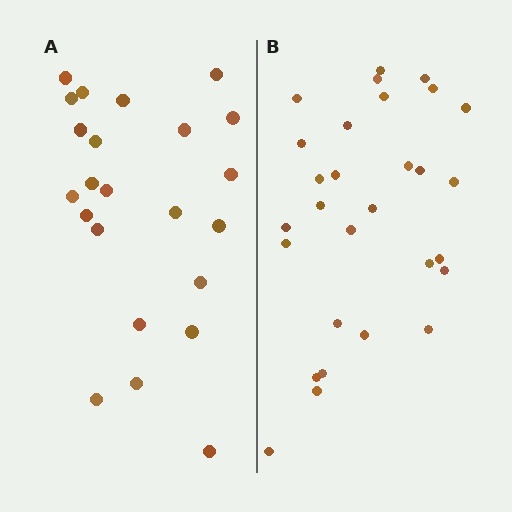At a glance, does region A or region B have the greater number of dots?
Region B (the right region) has more dots.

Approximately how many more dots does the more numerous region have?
Region B has about 6 more dots than region A.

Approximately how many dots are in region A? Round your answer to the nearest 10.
About 20 dots. (The exact count is 23, which rounds to 20.)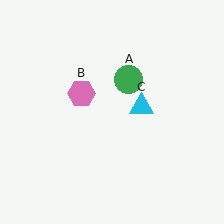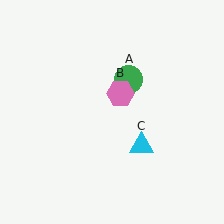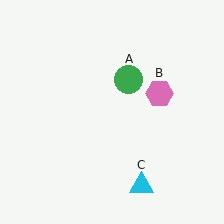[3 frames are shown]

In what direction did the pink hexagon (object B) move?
The pink hexagon (object B) moved right.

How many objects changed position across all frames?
2 objects changed position: pink hexagon (object B), cyan triangle (object C).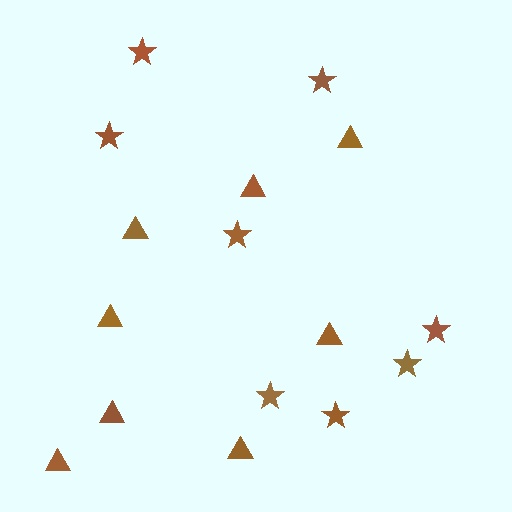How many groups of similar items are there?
There are 2 groups: one group of stars (8) and one group of triangles (8).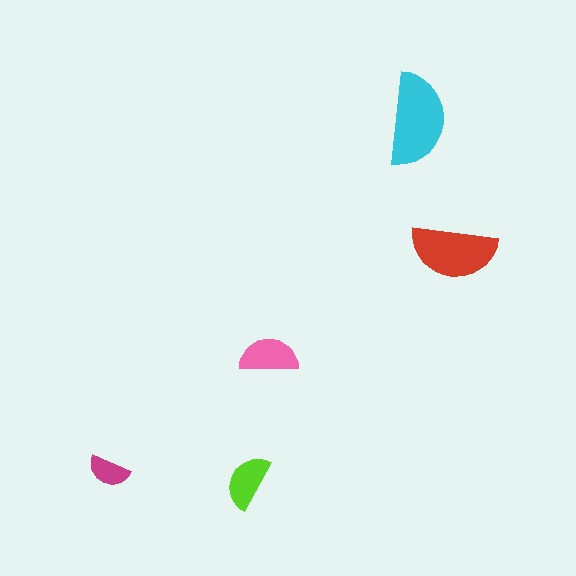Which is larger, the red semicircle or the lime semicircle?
The red one.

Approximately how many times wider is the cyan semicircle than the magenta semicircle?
About 2 times wider.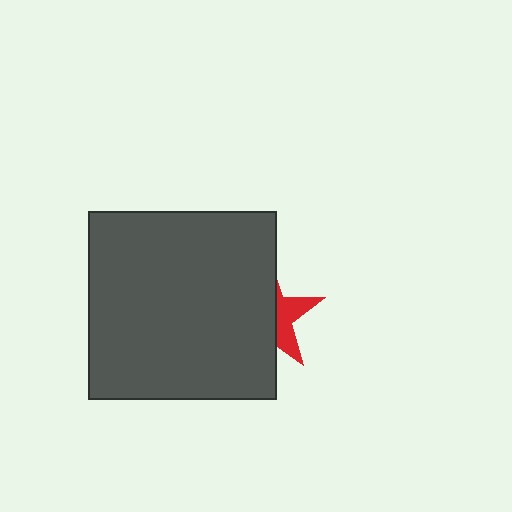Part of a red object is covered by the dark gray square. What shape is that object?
It is a star.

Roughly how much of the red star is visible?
A small part of it is visible (roughly 34%).